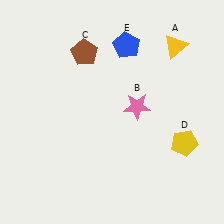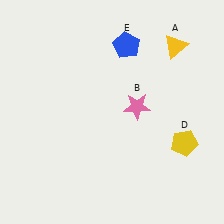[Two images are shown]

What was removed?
The brown pentagon (C) was removed in Image 2.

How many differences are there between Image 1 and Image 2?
There is 1 difference between the two images.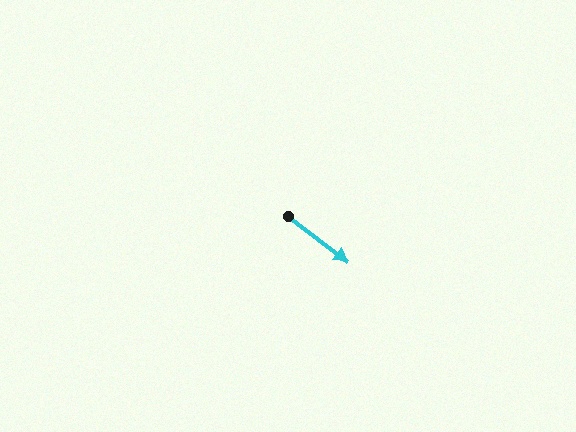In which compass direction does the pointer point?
Southeast.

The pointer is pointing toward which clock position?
Roughly 4 o'clock.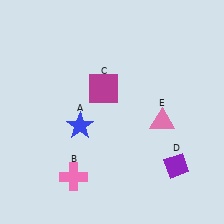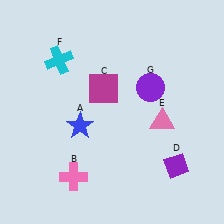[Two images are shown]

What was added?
A cyan cross (F), a purple circle (G) were added in Image 2.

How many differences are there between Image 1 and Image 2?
There are 2 differences between the two images.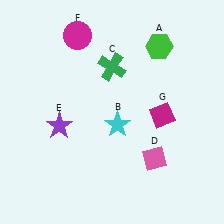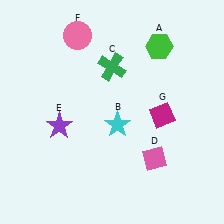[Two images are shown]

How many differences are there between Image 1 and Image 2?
There is 1 difference between the two images.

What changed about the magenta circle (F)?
In Image 1, F is magenta. In Image 2, it changed to pink.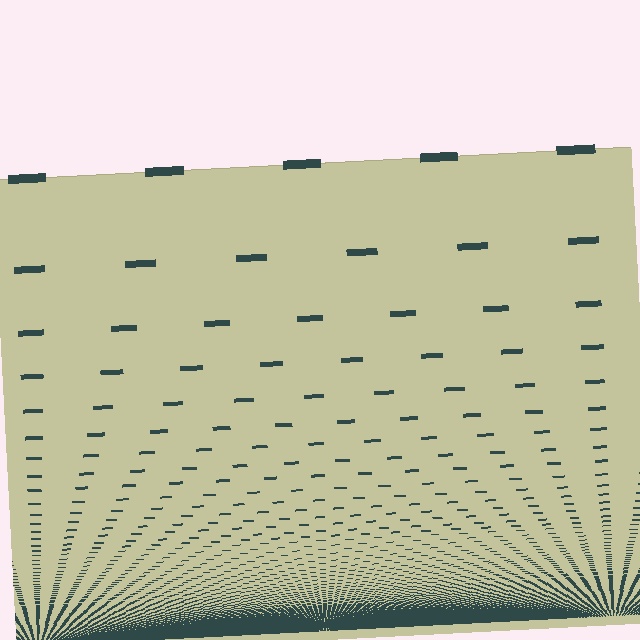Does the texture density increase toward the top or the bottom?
Density increases toward the bottom.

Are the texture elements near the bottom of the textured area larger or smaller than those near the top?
Smaller. The gradient is inverted — elements near the bottom are smaller and denser.